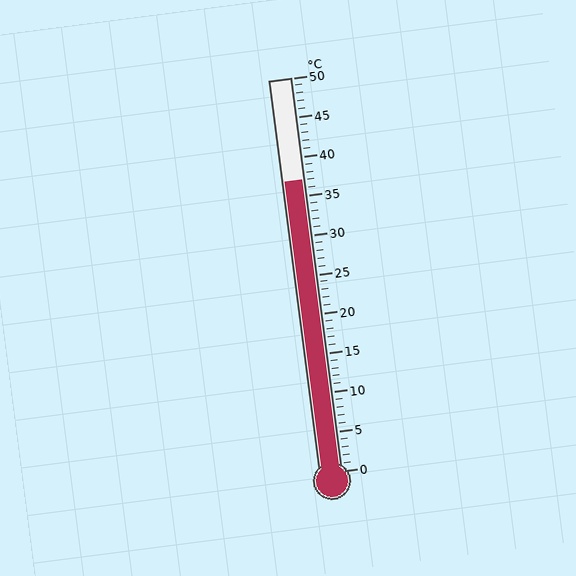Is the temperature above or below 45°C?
The temperature is below 45°C.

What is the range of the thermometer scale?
The thermometer scale ranges from 0°C to 50°C.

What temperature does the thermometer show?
The thermometer shows approximately 37°C.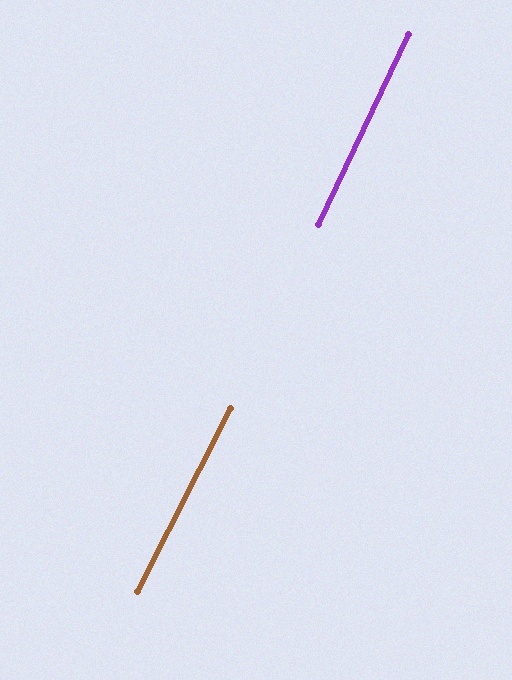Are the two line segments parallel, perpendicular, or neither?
Parallel — their directions differ by only 1.7°.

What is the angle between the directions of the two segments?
Approximately 2 degrees.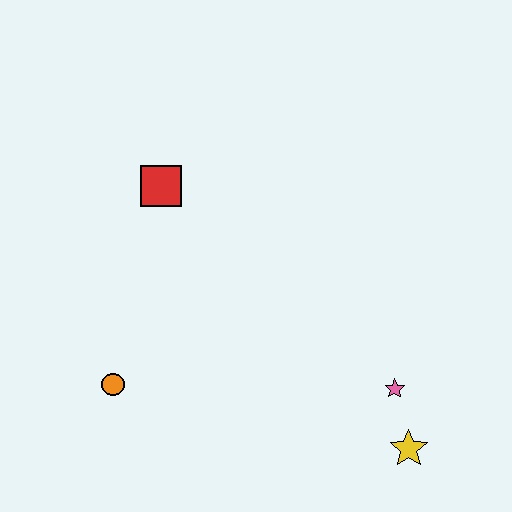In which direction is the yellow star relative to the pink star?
The yellow star is below the pink star.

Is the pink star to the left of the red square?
No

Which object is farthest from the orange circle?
The yellow star is farthest from the orange circle.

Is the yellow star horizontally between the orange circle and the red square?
No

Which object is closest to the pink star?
The yellow star is closest to the pink star.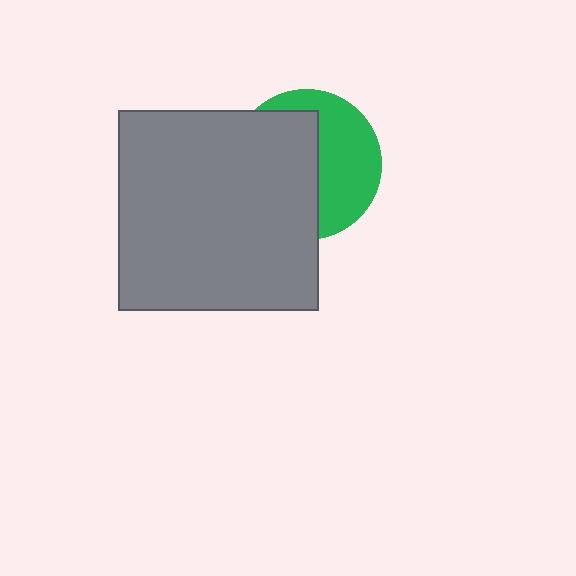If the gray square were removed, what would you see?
You would see the complete green circle.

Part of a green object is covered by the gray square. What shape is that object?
It is a circle.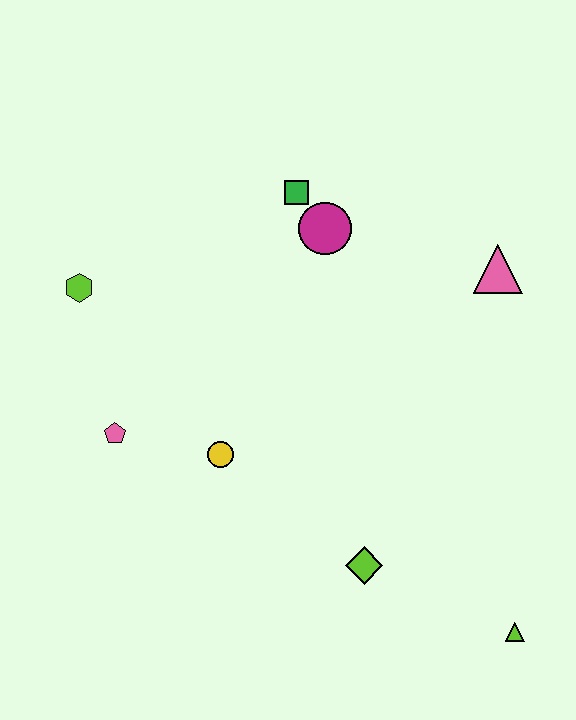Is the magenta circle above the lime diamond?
Yes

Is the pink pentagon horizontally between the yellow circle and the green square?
No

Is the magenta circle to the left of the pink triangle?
Yes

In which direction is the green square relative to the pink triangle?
The green square is to the left of the pink triangle.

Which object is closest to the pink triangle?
The magenta circle is closest to the pink triangle.